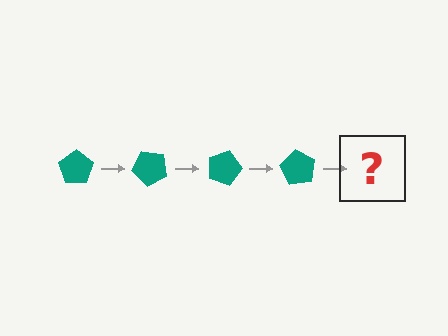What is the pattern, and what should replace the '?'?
The pattern is that the pentagon rotates 45 degrees each step. The '?' should be a teal pentagon rotated 180 degrees.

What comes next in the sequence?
The next element should be a teal pentagon rotated 180 degrees.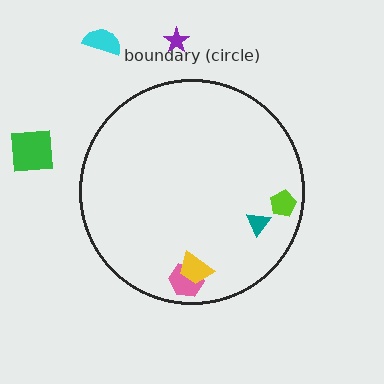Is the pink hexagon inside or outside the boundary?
Inside.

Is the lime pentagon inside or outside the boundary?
Inside.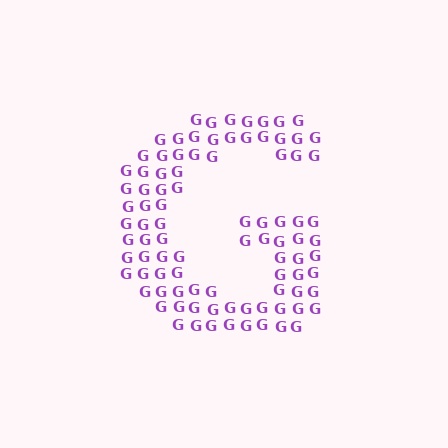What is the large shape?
The large shape is the letter G.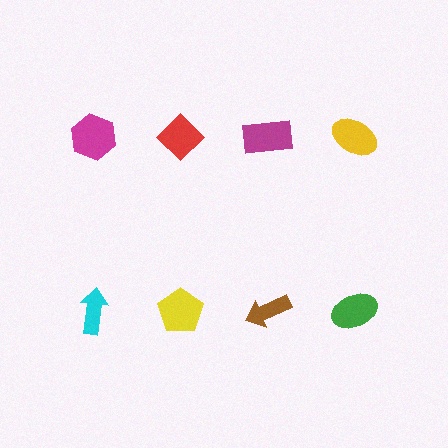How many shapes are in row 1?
4 shapes.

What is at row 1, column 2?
A red diamond.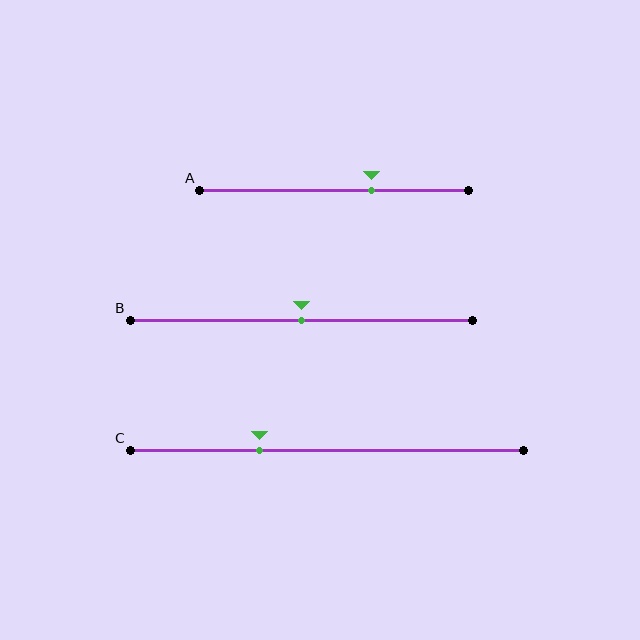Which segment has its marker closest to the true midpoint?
Segment B has its marker closest to the true midpoint.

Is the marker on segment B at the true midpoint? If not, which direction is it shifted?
Yes, the marker on segment B is at the true midpoint.